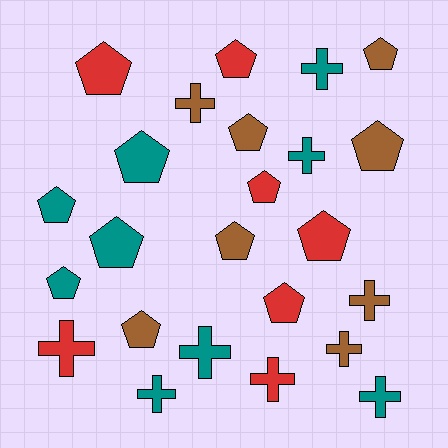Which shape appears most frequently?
Pentagon, with 14 objects.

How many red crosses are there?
There are 2 red crosses.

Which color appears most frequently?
Teal, with 9 objects.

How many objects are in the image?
There are 24 objects.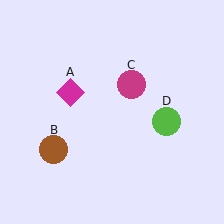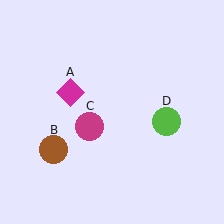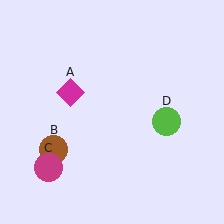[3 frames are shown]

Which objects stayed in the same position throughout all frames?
Magenta diamond (object A) and brown circle (object B) and lime circle (object D) remained stationary.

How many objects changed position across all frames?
1 object changed position: magenta circle (object C).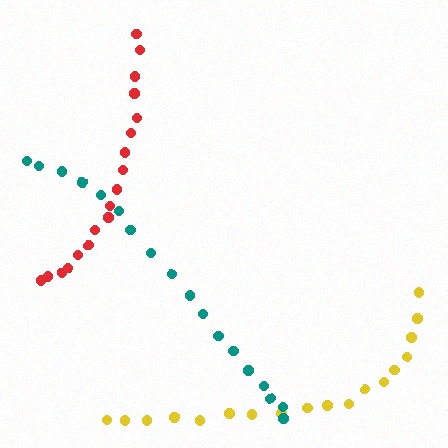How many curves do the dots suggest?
There are 3 distinct paths.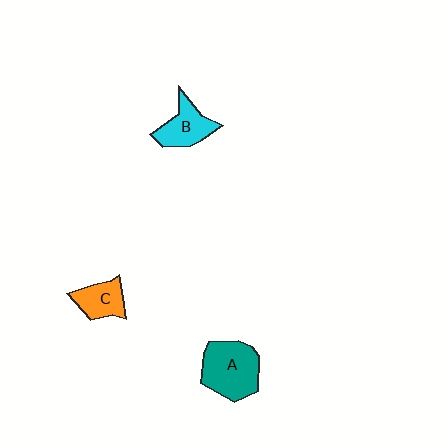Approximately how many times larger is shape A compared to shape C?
Approximately 1.7 times.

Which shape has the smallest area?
Shape C (orange).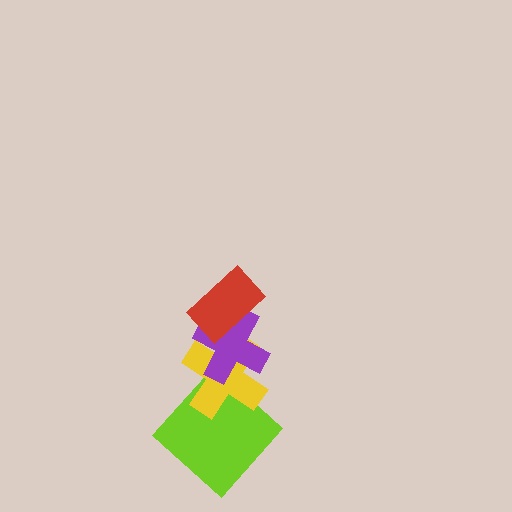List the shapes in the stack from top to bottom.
From top to bottom: the red rectangle, the purple cross, the yellow cross, the lime diamond.